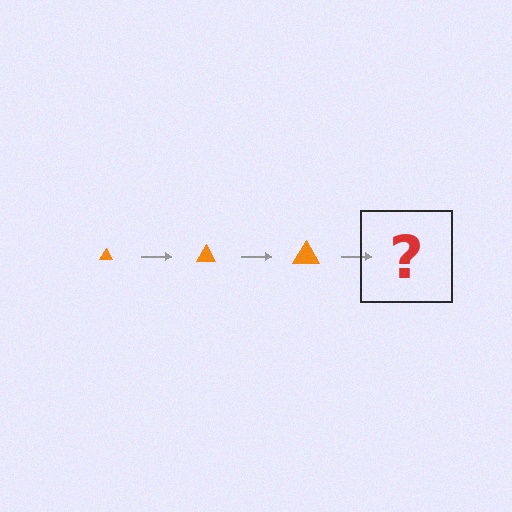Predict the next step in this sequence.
The next step is an orange triangle, larger than the previous one.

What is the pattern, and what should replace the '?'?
The pattern is that the triangle gets progressively larger each step. The '?' should be an orange triangle, larger than the previous one.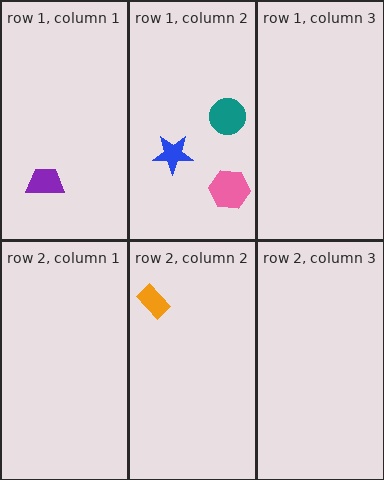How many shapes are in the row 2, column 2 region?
1.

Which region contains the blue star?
The row 1, column 2 region.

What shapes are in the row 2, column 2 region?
The orange rectangle.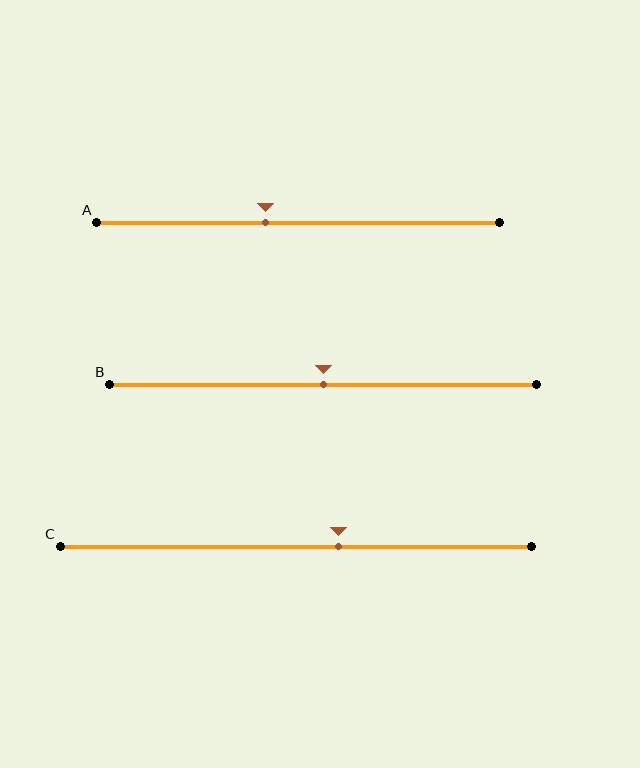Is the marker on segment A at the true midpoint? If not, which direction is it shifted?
No, the marker on segment A is shifted to the left by about 8% of the segment length.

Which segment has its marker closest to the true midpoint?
Segment B has its marker closest to the true midpoint.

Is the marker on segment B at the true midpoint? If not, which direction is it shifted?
Yes, the marker on segment B is at the true midpoint.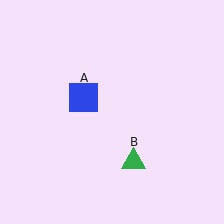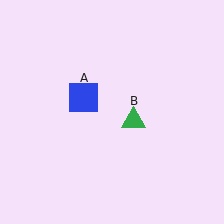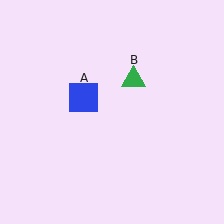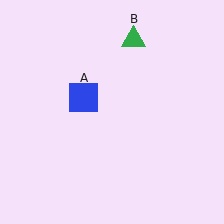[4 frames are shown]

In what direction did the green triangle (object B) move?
The green triangle (object B) moved up.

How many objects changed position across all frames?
1 object changed position: green triangle (object B).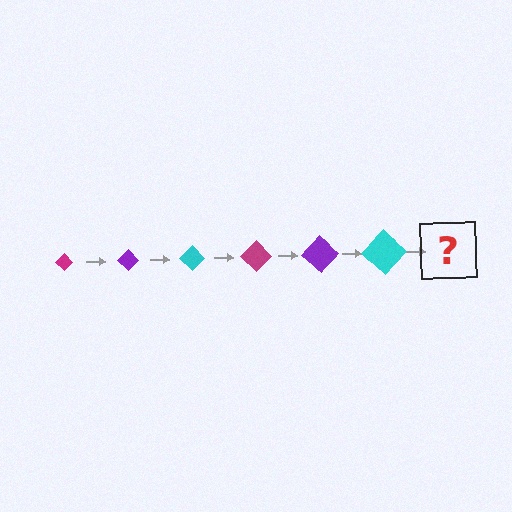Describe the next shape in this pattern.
It should be a magenta diamond, larger than the previous one.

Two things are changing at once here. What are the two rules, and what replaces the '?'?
The two rules are that the diamond grows larger each step and the color cycles through magenta, purple, and cyan. The '?' should be a magenta diamond, larger than the previous one.